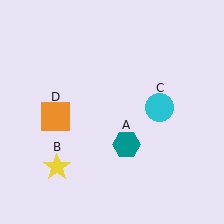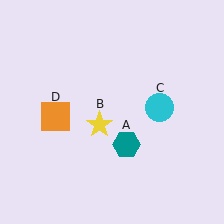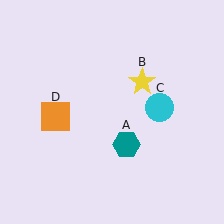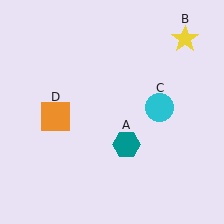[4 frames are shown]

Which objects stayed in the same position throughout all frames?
Teal hexagon (object A) and cyan circle (object C) and orange square (object D) remained stationary.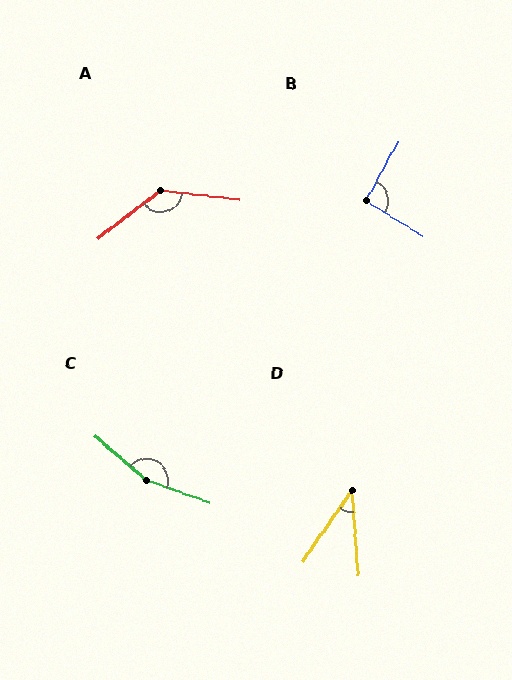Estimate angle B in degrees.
Approximately 94 degrees.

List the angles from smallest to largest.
D (39°), B (94°), A (136°), C (159°).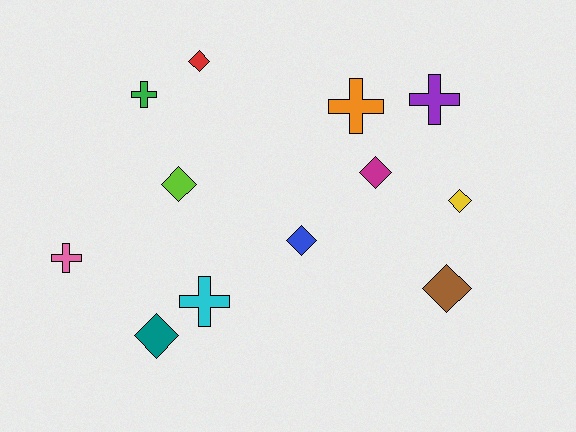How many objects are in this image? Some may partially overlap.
There are 12 objects.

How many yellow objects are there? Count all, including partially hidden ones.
There is 1 yellow object.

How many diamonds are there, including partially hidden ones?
There are 7 diamonds.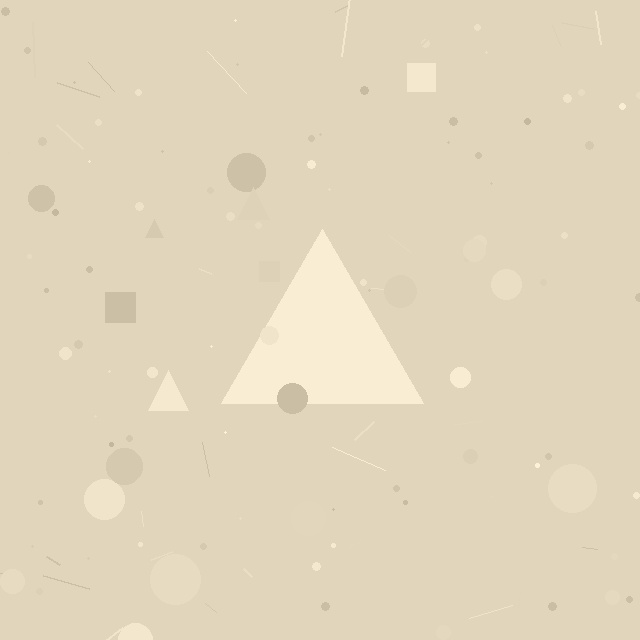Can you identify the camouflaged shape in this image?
The camouflaged shape is a triangle.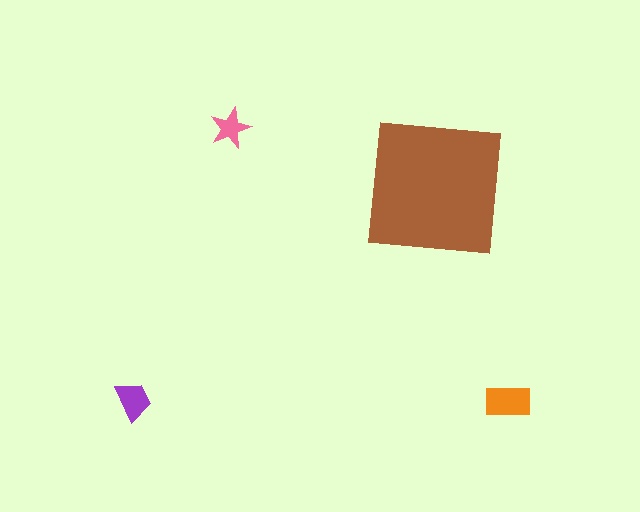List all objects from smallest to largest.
The pink star, the purple trapezoid, the orange rectangle, the brown square.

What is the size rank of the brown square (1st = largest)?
1st.